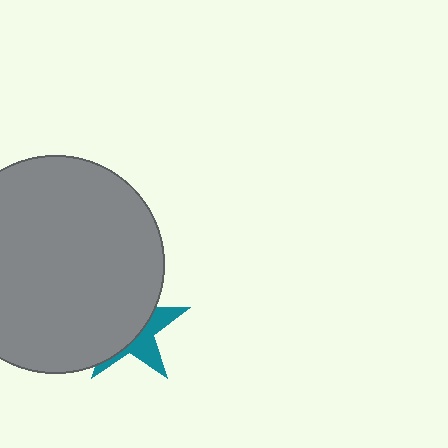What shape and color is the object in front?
The object in front is a gray circle.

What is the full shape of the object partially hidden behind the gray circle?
The partially hidden object is a teal star.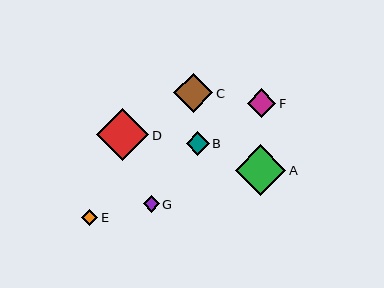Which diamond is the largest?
Diamond D is the largest with a size of approximately 52 pixels.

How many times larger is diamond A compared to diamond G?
Diamond A is approximately 3.1 times the size of diamond G.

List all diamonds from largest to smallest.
From largest to smallest: D, A, C, F, B, G, E.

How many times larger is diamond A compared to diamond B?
Diamond A is approximately 2.2 times the size of diamond B.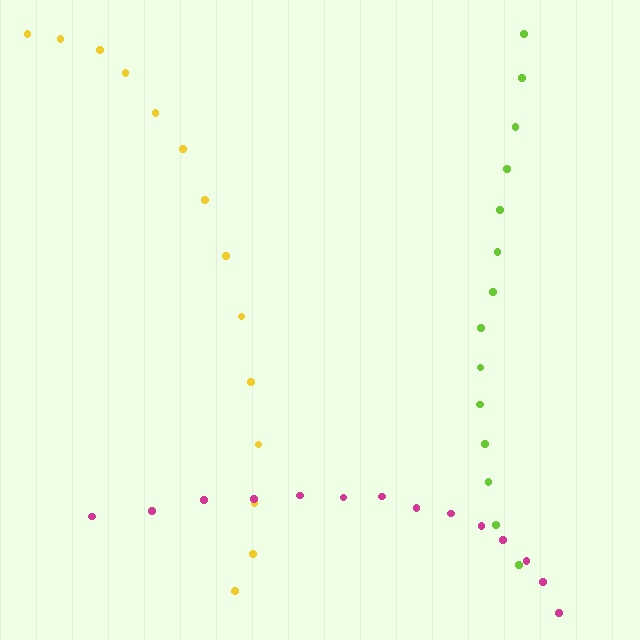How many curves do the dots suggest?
There are 3 distinct paths.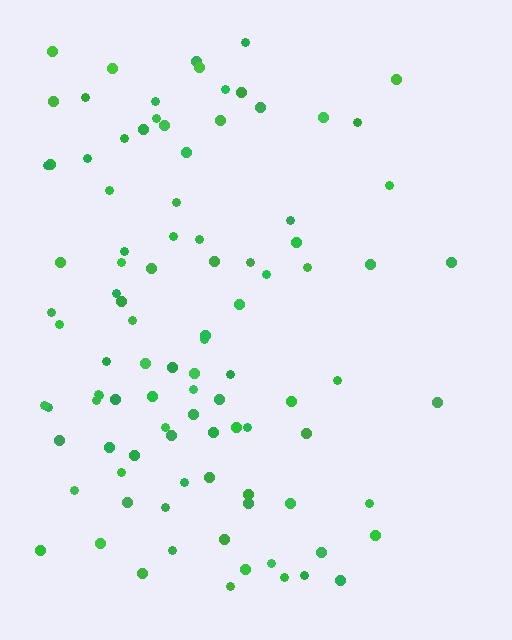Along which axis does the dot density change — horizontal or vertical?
Horizontal.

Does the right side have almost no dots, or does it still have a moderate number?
Still a moderate number, just noticeably fewer than the left.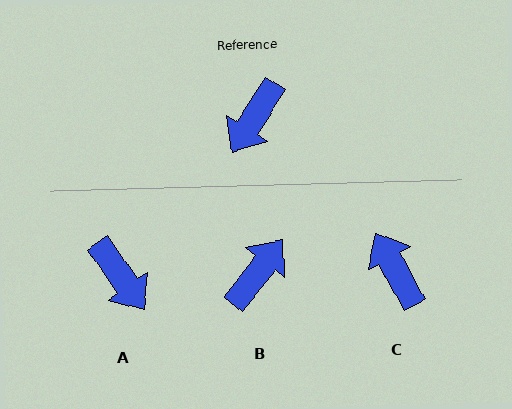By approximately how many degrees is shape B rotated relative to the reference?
Approximately 175 degrees counter-clockwise.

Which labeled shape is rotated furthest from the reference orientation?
B, about 175 degrees away.